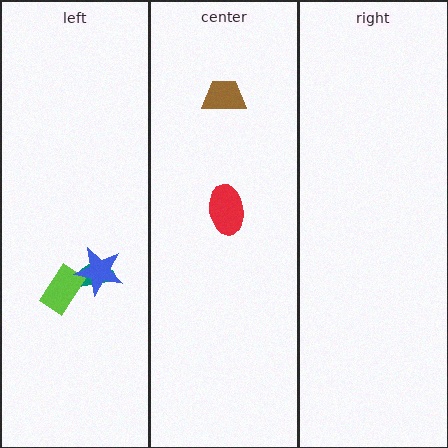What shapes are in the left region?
The teal semicircle, the lime rectangle, the blue star.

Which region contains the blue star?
The left region.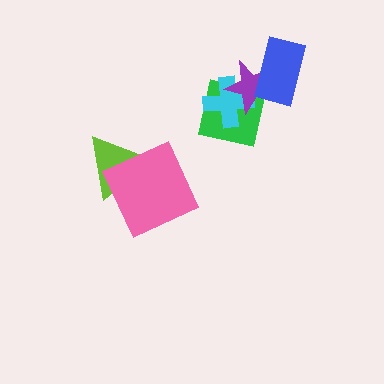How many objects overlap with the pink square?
1 object overlaps with the pink square.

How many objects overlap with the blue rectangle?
2 objects overlap with the blue rectangle.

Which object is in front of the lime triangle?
The pink square is in front of the lime triangle.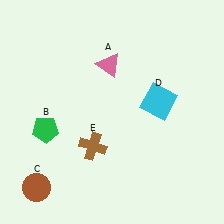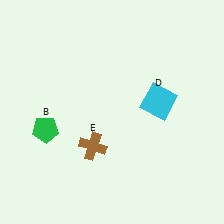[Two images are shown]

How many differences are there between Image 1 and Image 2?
There are 2 differences between the two images.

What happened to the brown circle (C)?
The brown circle (C) was removed in Image 2. It was in the bottom-left area of Image 1.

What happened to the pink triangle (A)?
The pink triangle (A) was removed in Image 2. It was in the top-left area of Image 1.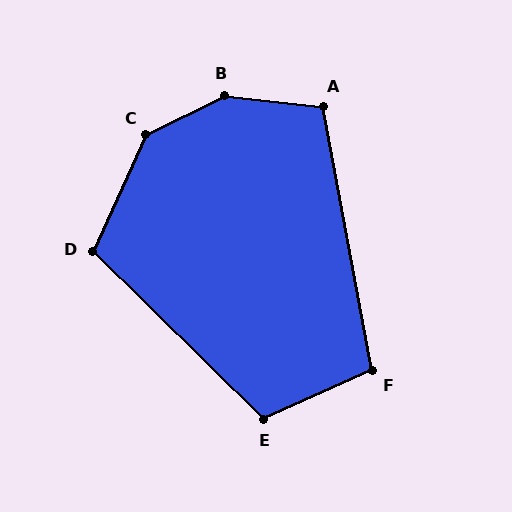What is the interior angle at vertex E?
Approximately 111 degrees (obtuse).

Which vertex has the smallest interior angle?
F, at approximately 104 degrees.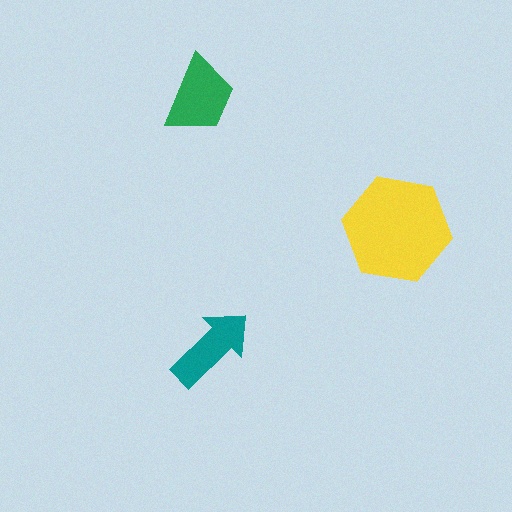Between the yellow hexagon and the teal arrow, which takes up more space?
The yellow hexagon.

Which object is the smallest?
The teal arrow.